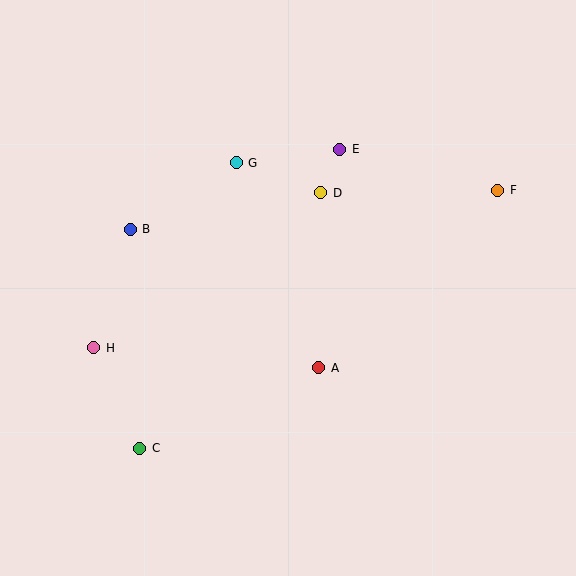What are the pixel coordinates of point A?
Point A is at (319, 368).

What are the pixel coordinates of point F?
Point F is at (498, 190).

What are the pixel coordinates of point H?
Point H is at (94, 348).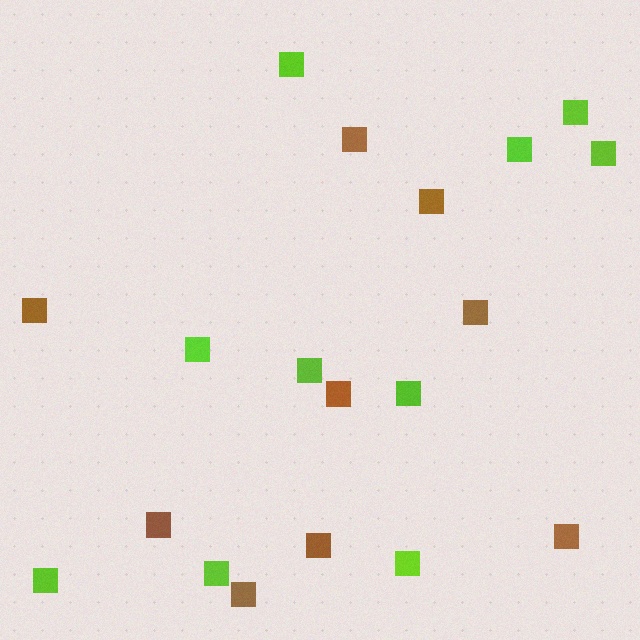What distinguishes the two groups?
There are 2 groups: one group of brown squares (9) and one group of lime squares (10).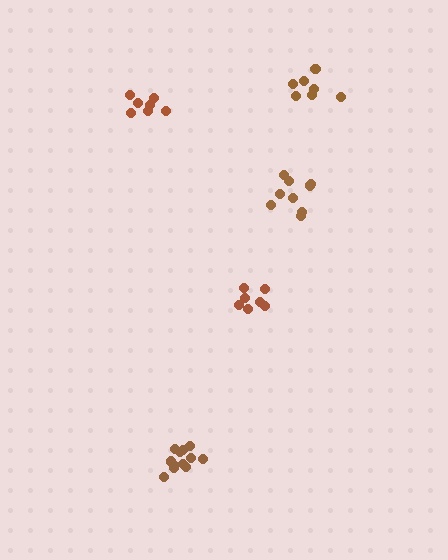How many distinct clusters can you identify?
There are 5 distinct clusters.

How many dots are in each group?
Group 1: 7 dots, Group 2: 9 dots, Group 3: 8 dots, Group 4: 12 dots, Group 5: 7 dots (43 total).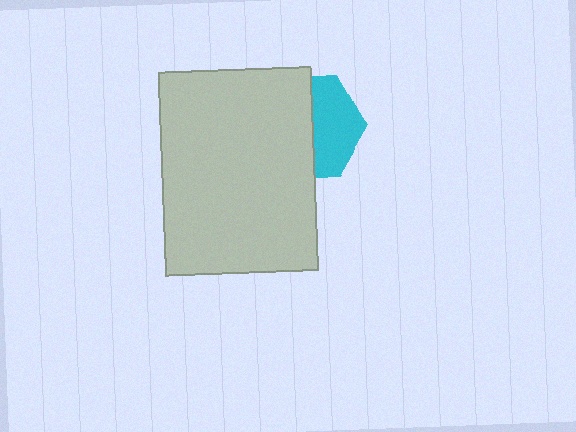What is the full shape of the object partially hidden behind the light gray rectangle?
The partially hidden object is a cyan hexagon.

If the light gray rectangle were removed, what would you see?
You would see the complete cyan hexagon.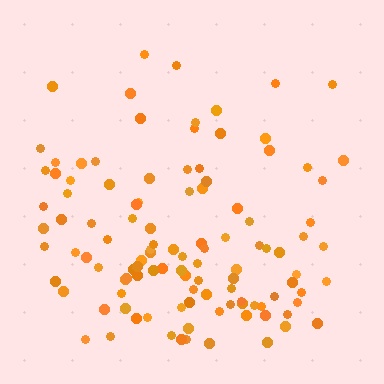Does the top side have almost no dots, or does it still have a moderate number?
Still a moderate number, just noticeably fewer than the bottom.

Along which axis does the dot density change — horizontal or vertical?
Vertical.